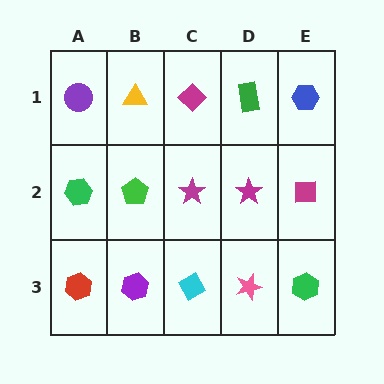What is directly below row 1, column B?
A green pentagon.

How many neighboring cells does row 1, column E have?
2.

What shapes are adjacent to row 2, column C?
A magenta diamond (row 1, column C), a cyan diamond (row 3, column C), a green pentagon (row 2, column B), a magenta star (row 2, column D).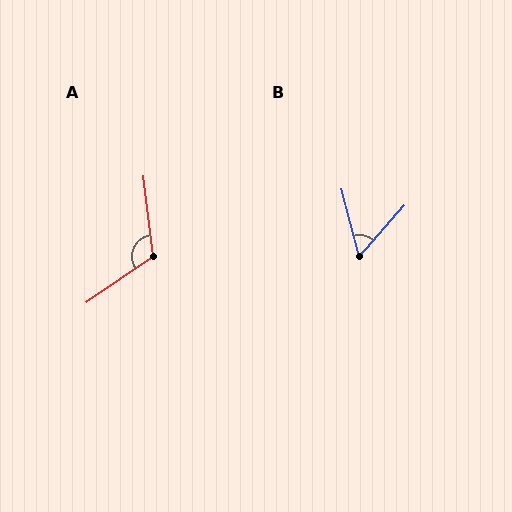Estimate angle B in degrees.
Approximately 56 degrees.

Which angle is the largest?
A, at approximately 117 degrees.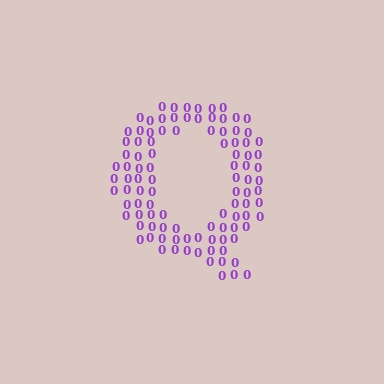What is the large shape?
The large shape is the letter Q.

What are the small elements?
The small elements are digit 0's.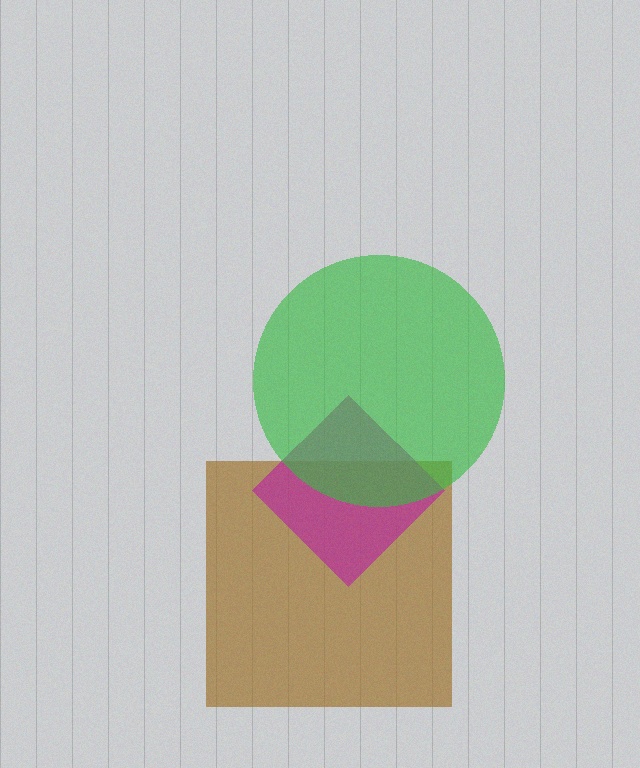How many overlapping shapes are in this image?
There are 3 overlapping shapes in the image.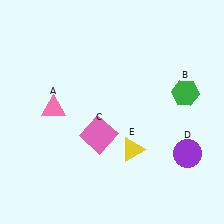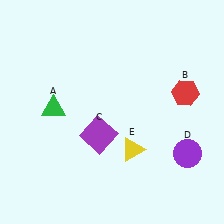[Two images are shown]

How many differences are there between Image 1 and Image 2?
There are 3 differences between the two images.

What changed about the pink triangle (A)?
In Image 1, A is pink. In Image 2, it changed to green.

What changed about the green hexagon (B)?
In Image 1, B is green. In Image 2, it changed to red.